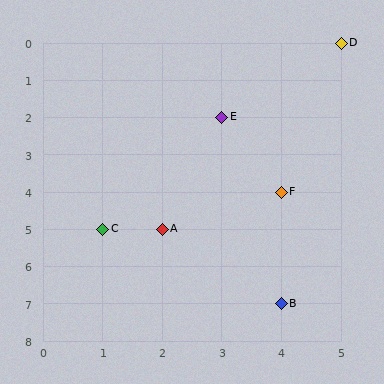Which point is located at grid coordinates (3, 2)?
Point E is at (3, 2).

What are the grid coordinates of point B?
Point B is at grid coordinates (4, 7).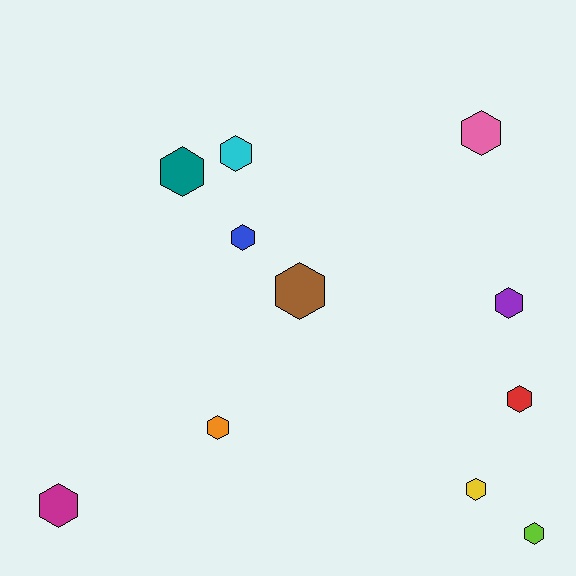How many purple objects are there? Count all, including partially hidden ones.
There is 1 purple object.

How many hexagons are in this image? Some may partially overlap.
There are 11 hexagons.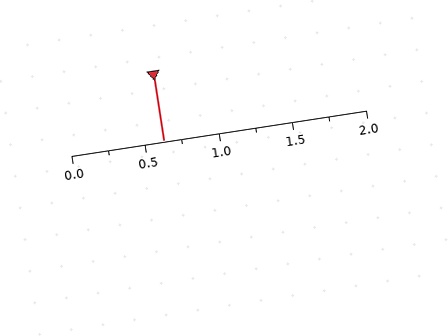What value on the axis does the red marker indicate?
The marker indicates approximately 0.62.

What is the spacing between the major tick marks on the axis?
The major ticks are spaced 0.5 apart.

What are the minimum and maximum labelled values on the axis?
The axis runs from 0.0 to 2.0.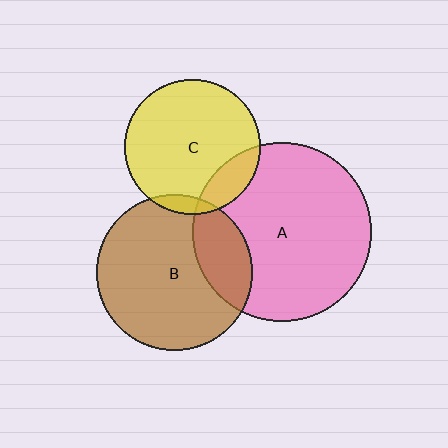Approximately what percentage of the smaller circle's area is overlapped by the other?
Approximately 15%.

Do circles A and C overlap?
Yes.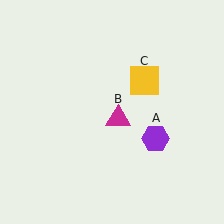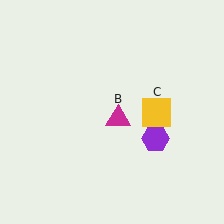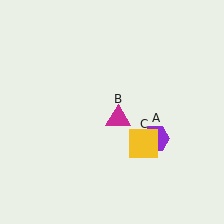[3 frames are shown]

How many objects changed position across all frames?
1 object changed position: yellow square (object C).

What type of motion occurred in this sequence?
The yellow square (object C) rotated clockwise around the center of the scene.